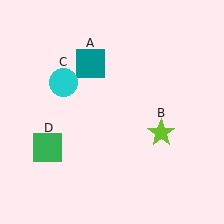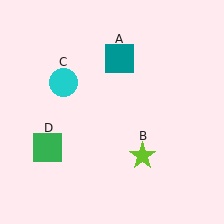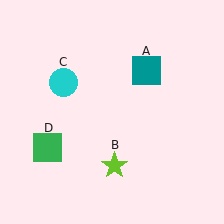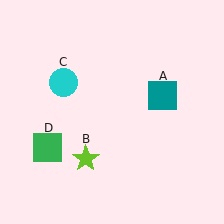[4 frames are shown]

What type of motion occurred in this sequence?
The teal square (object A), lime star (object B) rotated clockwise around the center of the scene.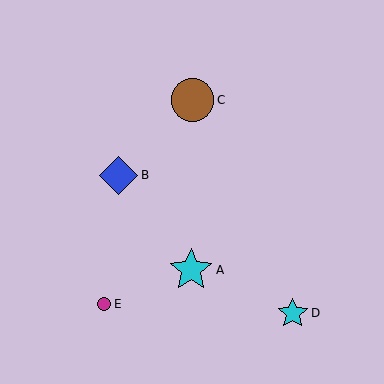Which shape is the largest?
The cyan star (labeled A) is the largest.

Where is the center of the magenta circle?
The center of the magenta circle is at (104, 304).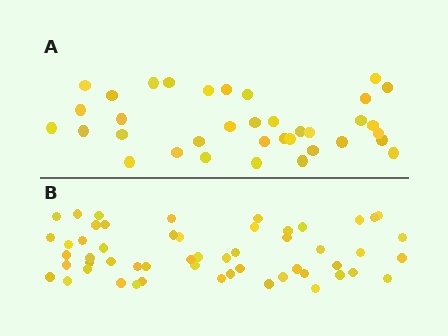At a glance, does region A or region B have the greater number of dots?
Region B (the bottom region) has more dots.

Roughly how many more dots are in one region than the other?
Region B has approximately 20 more dots than region A.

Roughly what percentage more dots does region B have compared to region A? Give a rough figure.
About 50% more.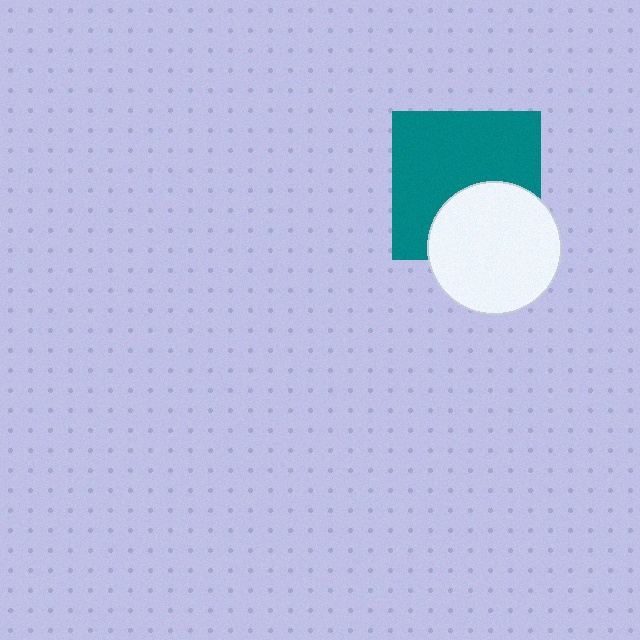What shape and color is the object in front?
The object in front is a white circle.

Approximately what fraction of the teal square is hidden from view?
Roughly 35% of the teal square is hidden behind the white circle.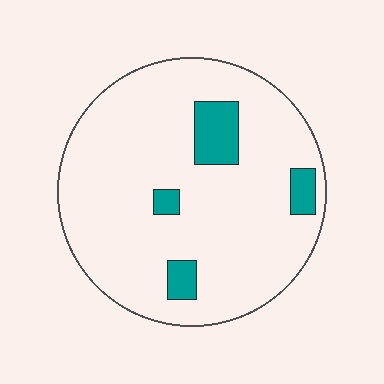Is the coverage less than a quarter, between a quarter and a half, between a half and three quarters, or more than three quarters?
Less than a quarter.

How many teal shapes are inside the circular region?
4.